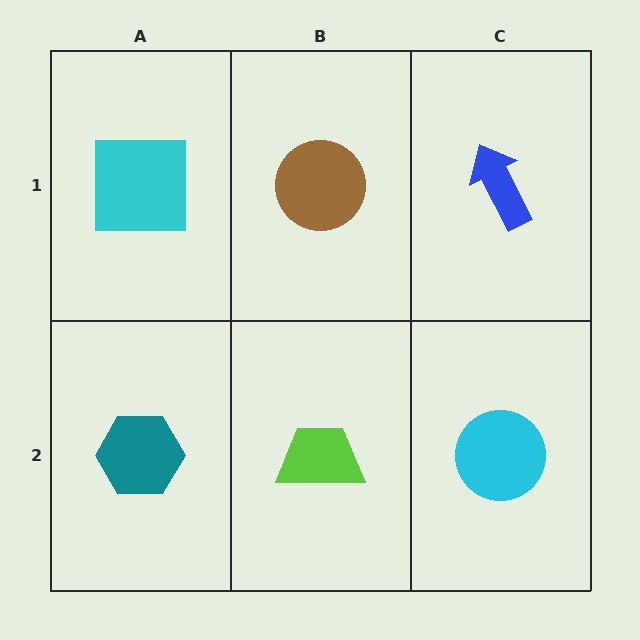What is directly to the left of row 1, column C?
A brown circle.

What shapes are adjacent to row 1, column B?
A lime trapezoid (row 2, column B), a cyan square (row 1, column A), a blue arrow (row 1, column C).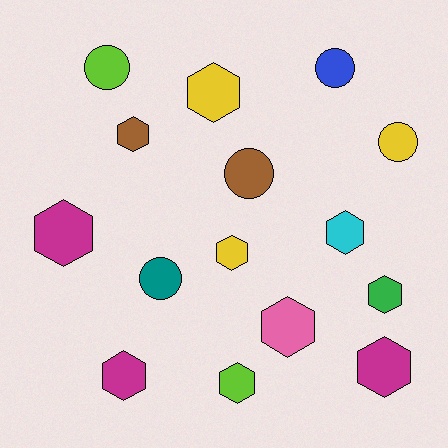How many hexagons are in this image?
There are 10 hexagons.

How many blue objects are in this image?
There is 1 blue object.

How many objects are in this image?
There are 15 objects.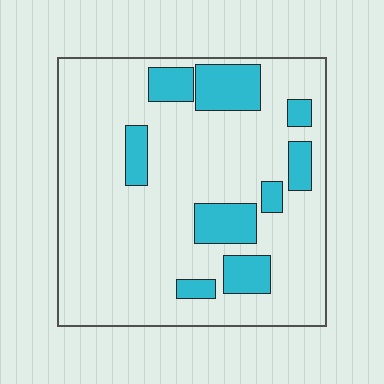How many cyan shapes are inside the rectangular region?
9.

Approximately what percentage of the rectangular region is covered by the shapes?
Approximately 20%.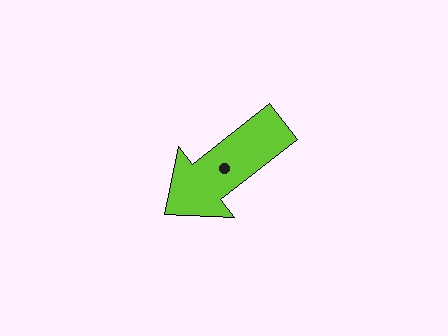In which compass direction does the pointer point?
Southwest.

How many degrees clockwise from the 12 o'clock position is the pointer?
Approximately 232 degrees.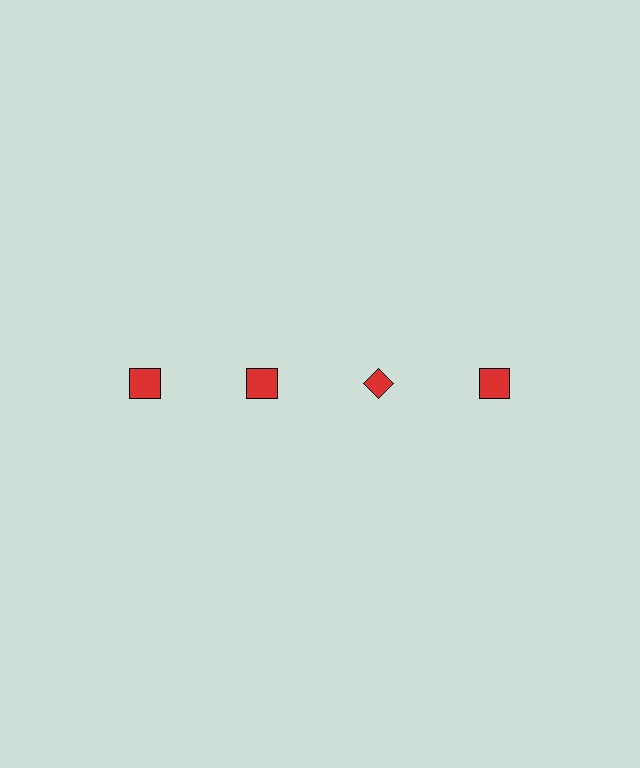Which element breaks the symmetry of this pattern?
The red diamond in the top row, center column breaks the symmetry. All other shapes are red squares.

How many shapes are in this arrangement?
There are 4 shapes arranged in a grid pattern.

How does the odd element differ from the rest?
It has a different shape: diamond instead of square.